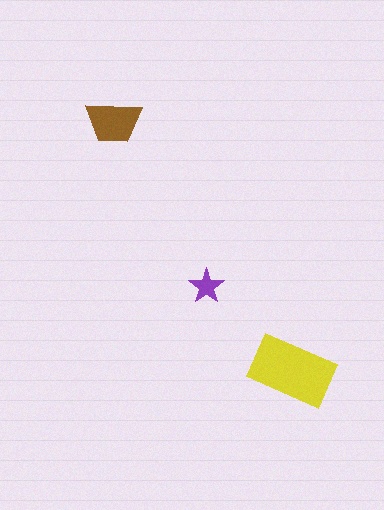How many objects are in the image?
There are 3 objects in the image.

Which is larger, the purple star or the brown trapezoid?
The brown trapezoid.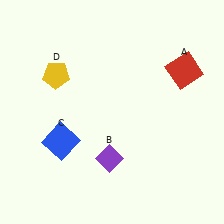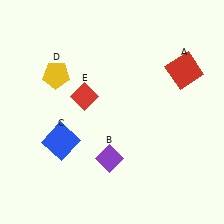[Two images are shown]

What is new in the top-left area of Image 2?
A red diamond (E) was added in the top-left area of Image 2.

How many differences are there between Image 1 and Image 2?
There is 1 difference between the two images.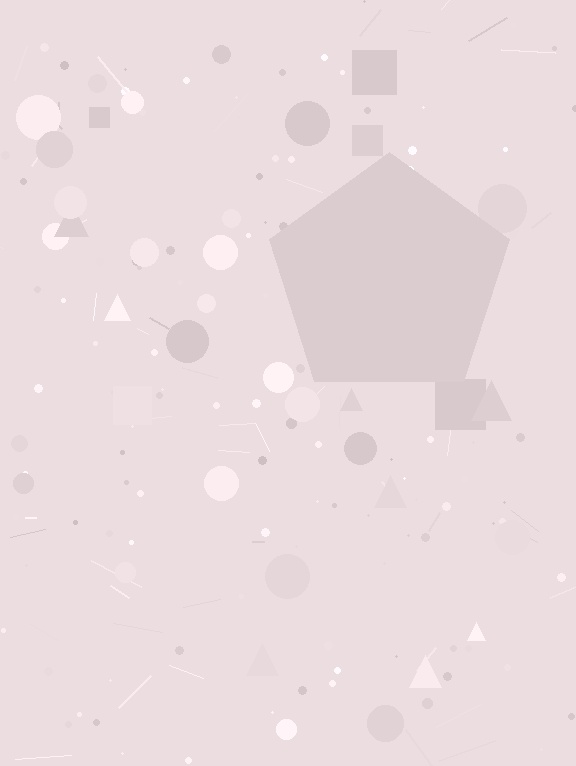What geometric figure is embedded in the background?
A pentagon is embedded in the background.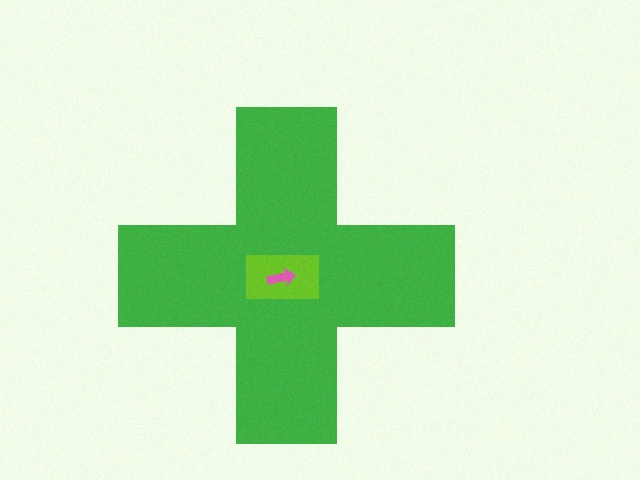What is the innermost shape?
The pink arrow.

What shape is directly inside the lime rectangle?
The pink arrow.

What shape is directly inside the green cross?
The lime rectangle.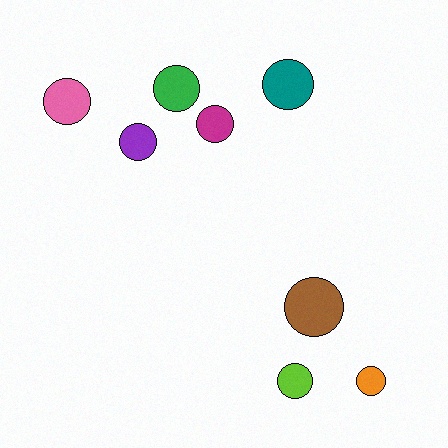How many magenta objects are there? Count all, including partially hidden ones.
There is 1 magenta object.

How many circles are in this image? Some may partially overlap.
There are 8 circles.